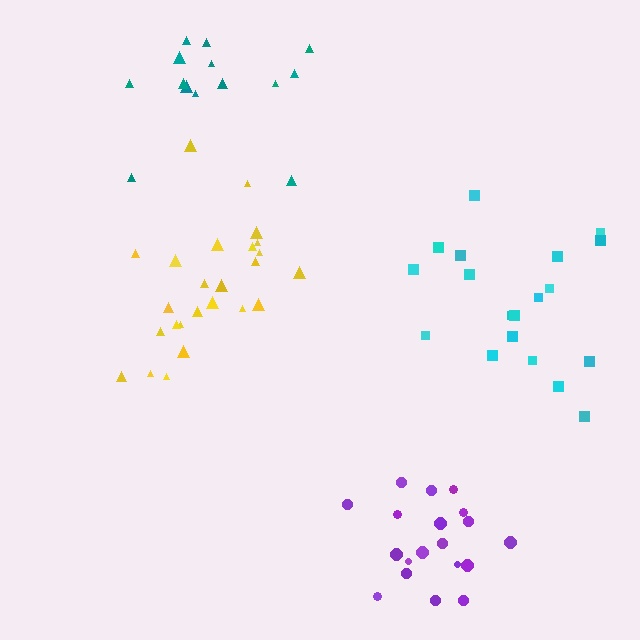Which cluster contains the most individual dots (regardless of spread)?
Yellow (25).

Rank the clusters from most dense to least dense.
purple, yellow, cyan, teal.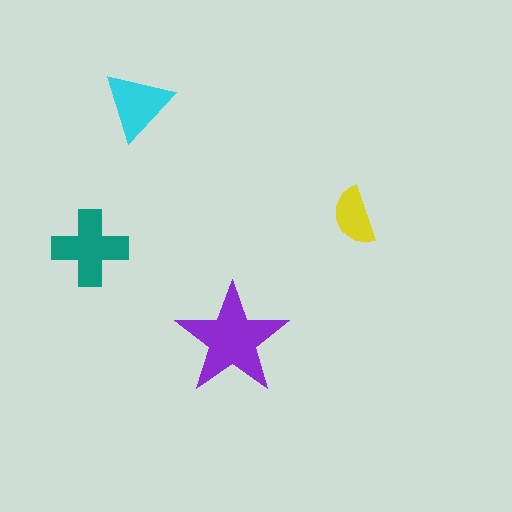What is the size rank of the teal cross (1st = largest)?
2nd.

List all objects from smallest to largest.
The yellow semicircle, the cyan triangle, the teal cross, the purple star.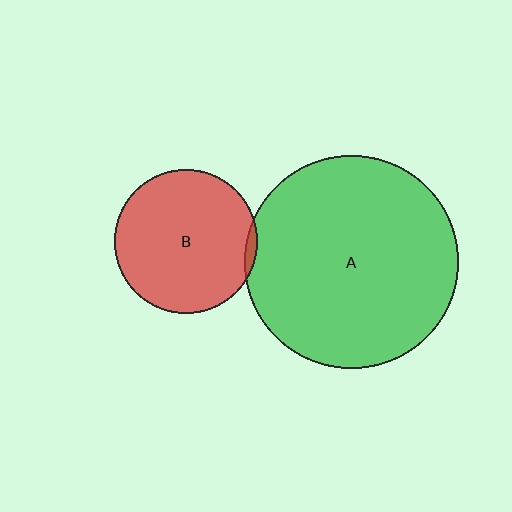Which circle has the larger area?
Circle A (green).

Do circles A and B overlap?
Yes.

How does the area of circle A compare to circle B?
Approximately 2.2 times.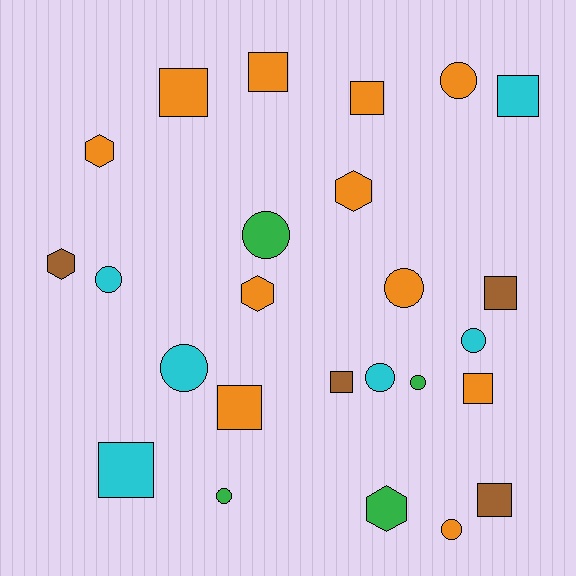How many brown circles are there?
There are no brown circles.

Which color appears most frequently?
Orange, with 11 objects.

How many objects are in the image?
There are 25 objects.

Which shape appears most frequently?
Circle, with 10 objects.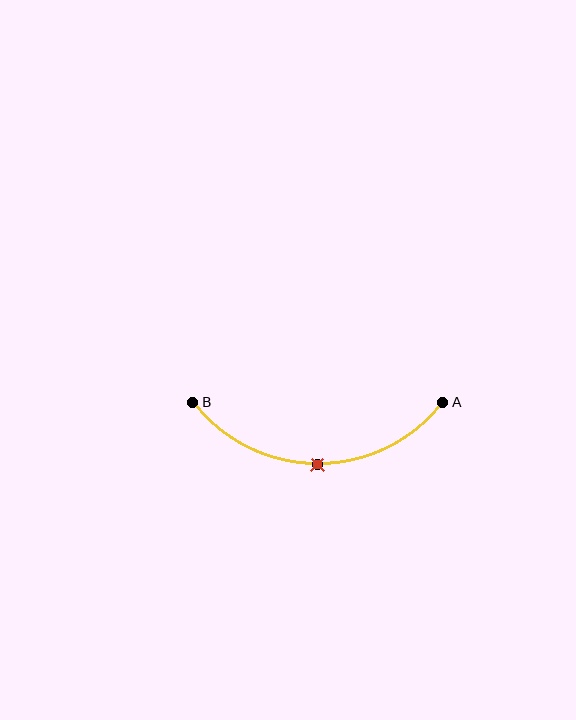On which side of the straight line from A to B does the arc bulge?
The arc bulges below the straight line connecting A and B.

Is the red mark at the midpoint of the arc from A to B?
Yes. The red mark lies on the arc at equal arc-length from both A and B — it is the arc midpoint.